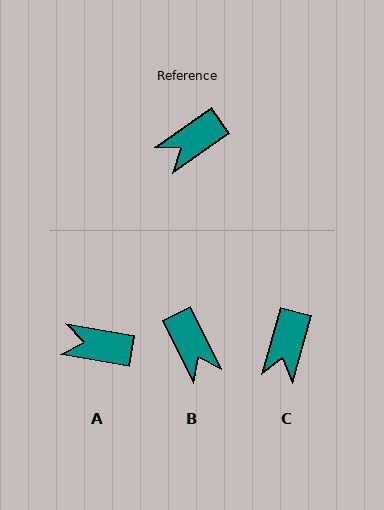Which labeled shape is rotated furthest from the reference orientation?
B, about 81 degrees away.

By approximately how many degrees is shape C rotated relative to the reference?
Approximately 40 degrees counter-clockwise.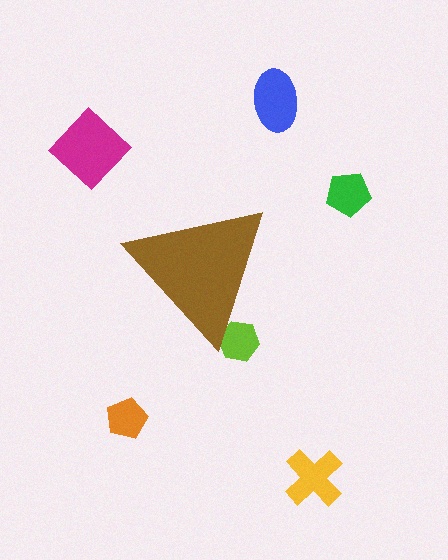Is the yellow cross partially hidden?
No, the yellow cross is fully visible.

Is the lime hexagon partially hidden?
Yes, the lime hexagon is partially hidden behind the brown triangle.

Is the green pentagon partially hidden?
No, the green pentagon is fully visible.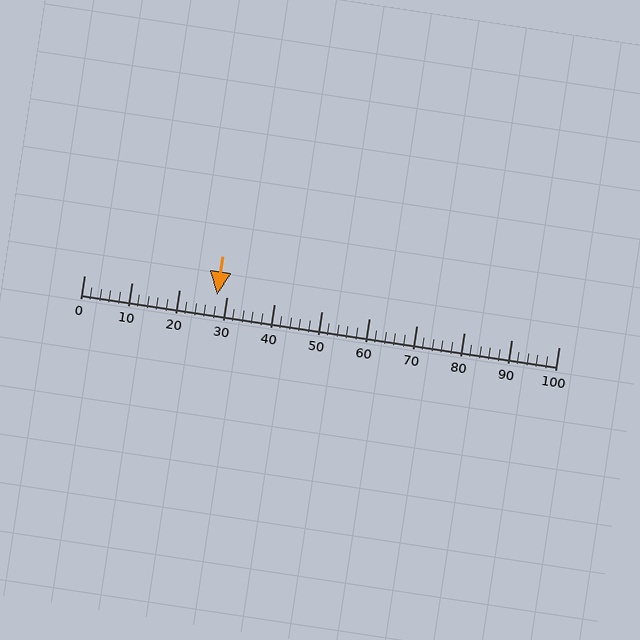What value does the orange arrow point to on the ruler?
The orange arrow points to approximately 28.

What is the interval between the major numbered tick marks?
The major tick marks are spaced 10 units apart.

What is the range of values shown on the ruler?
The ruler shows values from 0 to 100.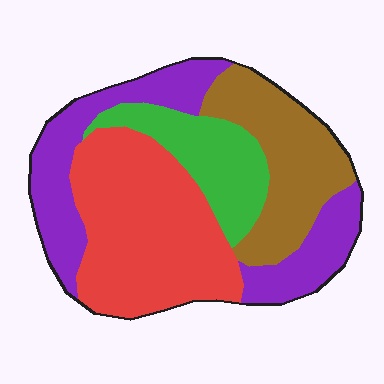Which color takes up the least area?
Green, at roughly 15%.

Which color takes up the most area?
Red, at roughly 35%.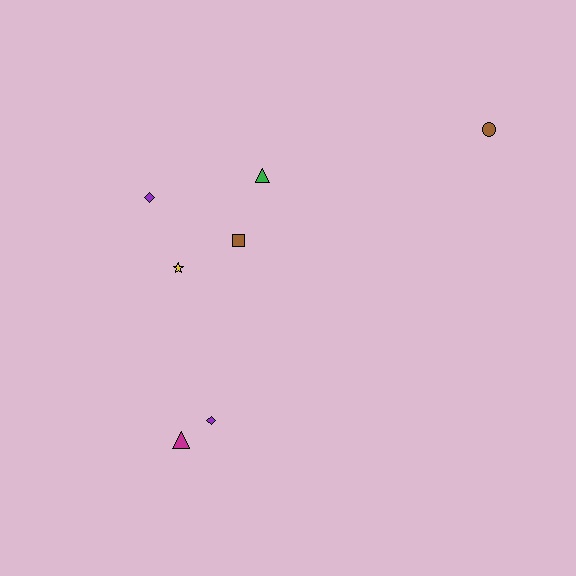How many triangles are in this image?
There are 2 triangles.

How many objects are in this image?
There are 7 objects.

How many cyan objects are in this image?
There are no cyan objects.